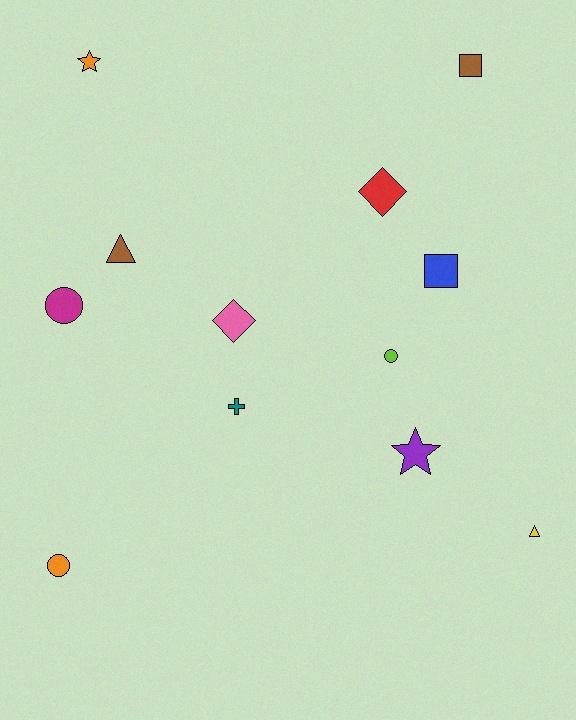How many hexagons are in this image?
There are no hexagons.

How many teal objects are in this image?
There is 1 teal object.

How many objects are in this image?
There are 12 objects.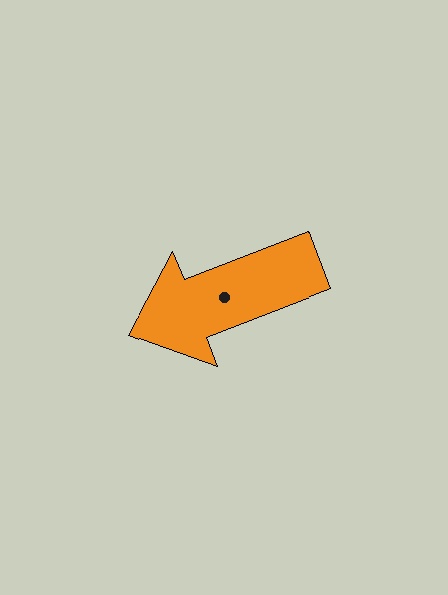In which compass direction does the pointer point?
West.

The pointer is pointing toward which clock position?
Roughly 8 o'clock.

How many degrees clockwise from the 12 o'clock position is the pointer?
Approximately 249 degrees.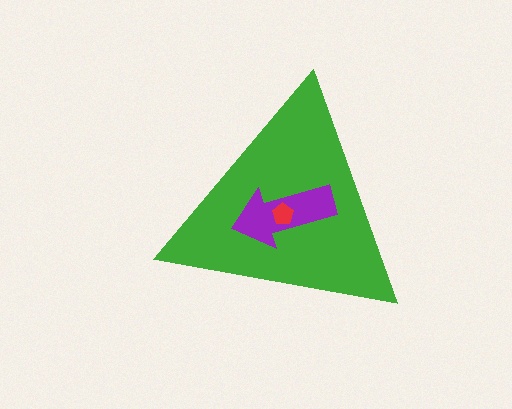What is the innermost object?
The red pentagon.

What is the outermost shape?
The green triangle.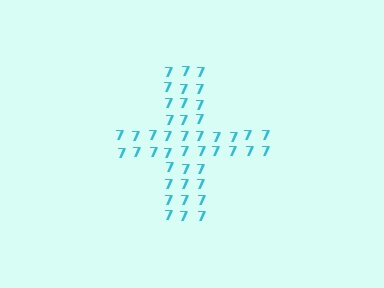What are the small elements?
The small elements are digit 7's.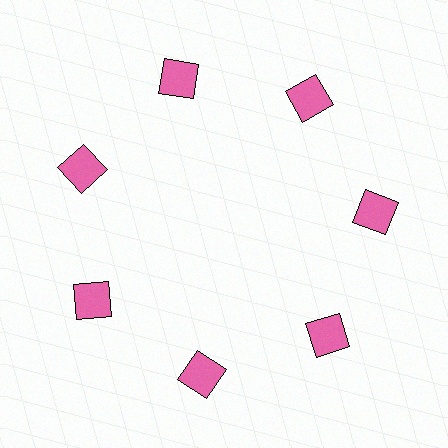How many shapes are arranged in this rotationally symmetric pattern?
There are 7 shapes, arranged in 7 groups of 1.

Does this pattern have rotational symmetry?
Yes, this pattern has 7-fold rotational symmetry. It looks the same after rotating 51 degrees around the center.